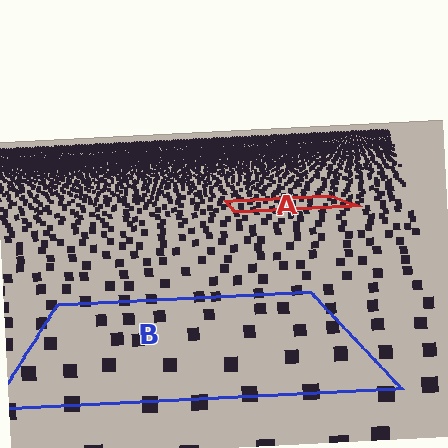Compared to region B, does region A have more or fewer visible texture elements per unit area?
Region A has more texture elements per unit area — they are packed more densely because it is farther away.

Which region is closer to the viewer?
Region B is closer. The texture elements there are larger and more spread out.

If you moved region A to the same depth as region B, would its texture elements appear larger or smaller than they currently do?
They would appear larger. At a closer depth, the same texture elements are projected at a bigger on-screen size.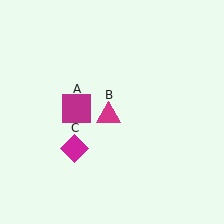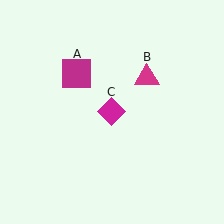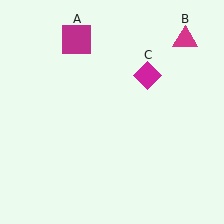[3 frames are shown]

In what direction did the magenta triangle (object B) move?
The magenta triangle (object B) moved up and to the right.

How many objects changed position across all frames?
3 objects changed position: magenta square (object A), magenta triangle (object B), magenta diamond (object C).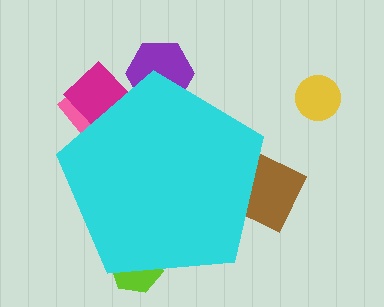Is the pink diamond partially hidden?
Yes, the pink diamond is partially hidden behind the cyan pentagon.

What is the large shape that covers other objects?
A cyan pentagon.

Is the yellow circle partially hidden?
No, the yellow circle is fully visible.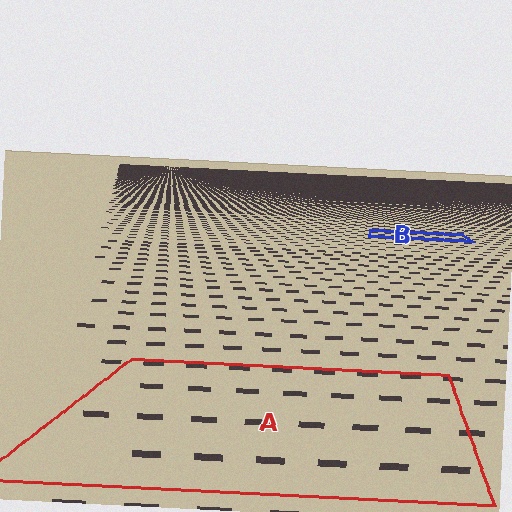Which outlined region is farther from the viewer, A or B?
Region B is farther from the viewer — the texture elements inside it appear smaller and more densely packed.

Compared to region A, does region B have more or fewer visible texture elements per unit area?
Region B has more texture elements per unit area — they are packed more densely because it is farther away.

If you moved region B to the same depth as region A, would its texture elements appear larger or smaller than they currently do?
They would appear larger. At a closer depth, the same texture elements are projected at a bigger on-screen size.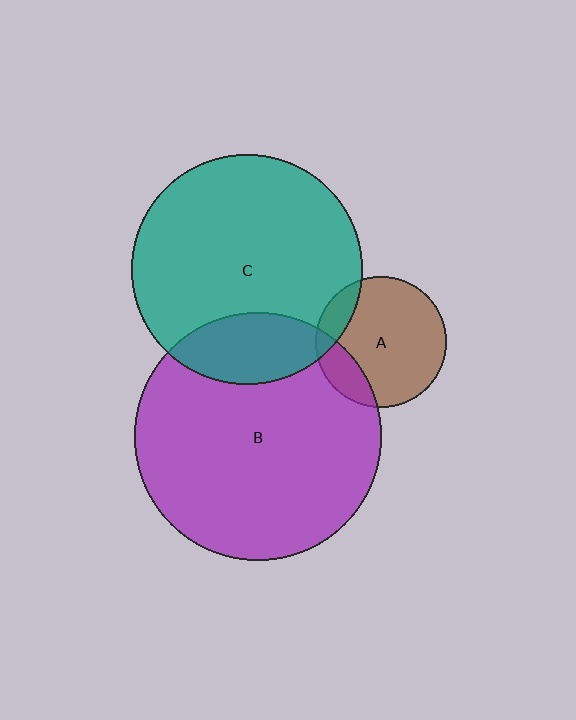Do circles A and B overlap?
Yes.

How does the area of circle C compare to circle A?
Approximately 3.1 times.